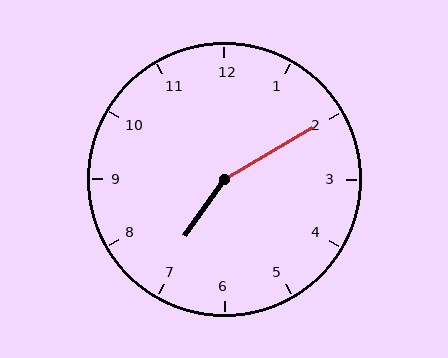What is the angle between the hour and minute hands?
Approximately 155 degrees.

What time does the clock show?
7:10.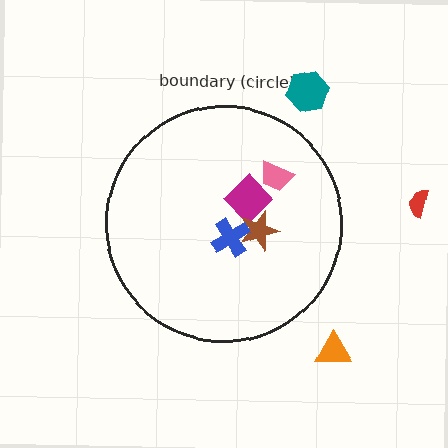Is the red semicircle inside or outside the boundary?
Outside.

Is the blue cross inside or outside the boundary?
Inside.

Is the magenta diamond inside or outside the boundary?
Inside.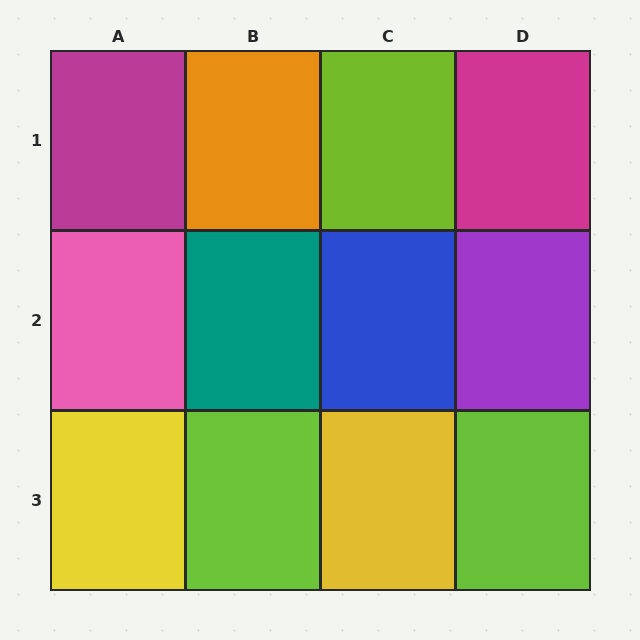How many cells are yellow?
2 cells are yellow.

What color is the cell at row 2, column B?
Teal.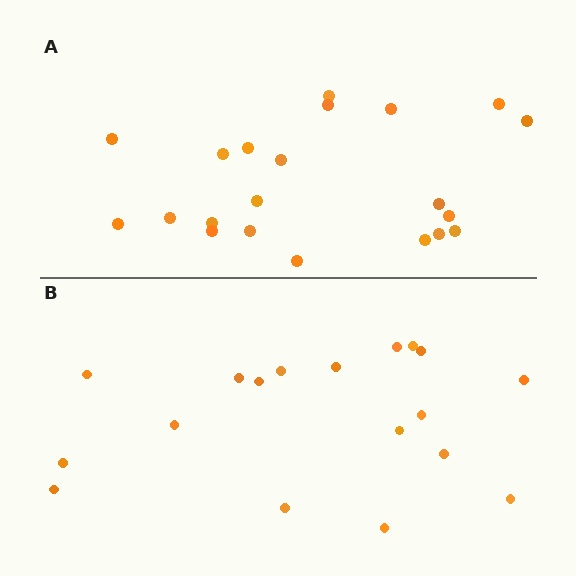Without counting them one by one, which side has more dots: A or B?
Region A (the top region) has more dots.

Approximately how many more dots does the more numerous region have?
Region A has just a few more — roughly 2 or 3 more dots than region B.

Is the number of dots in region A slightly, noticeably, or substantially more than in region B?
Region A has only slightly more — the two regions are fairly close. The ratio is roughly 1.2 to 1.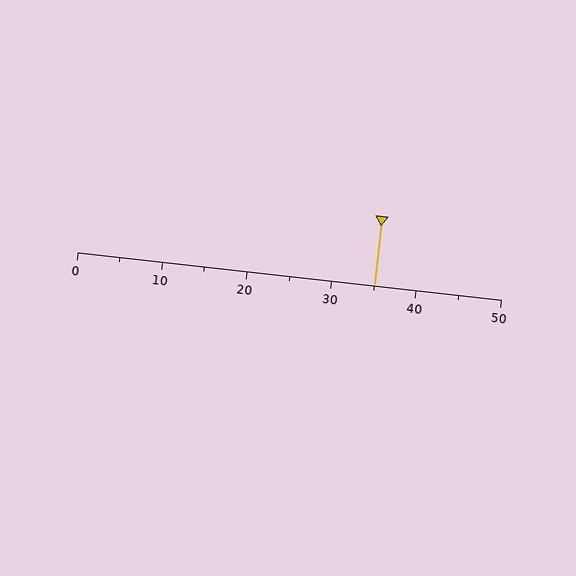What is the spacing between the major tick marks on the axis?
The major ticks are spaced 10 apart.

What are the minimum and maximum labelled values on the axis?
The axis runs from 0 to 50.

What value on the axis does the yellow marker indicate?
The marker indicates approximately 35.